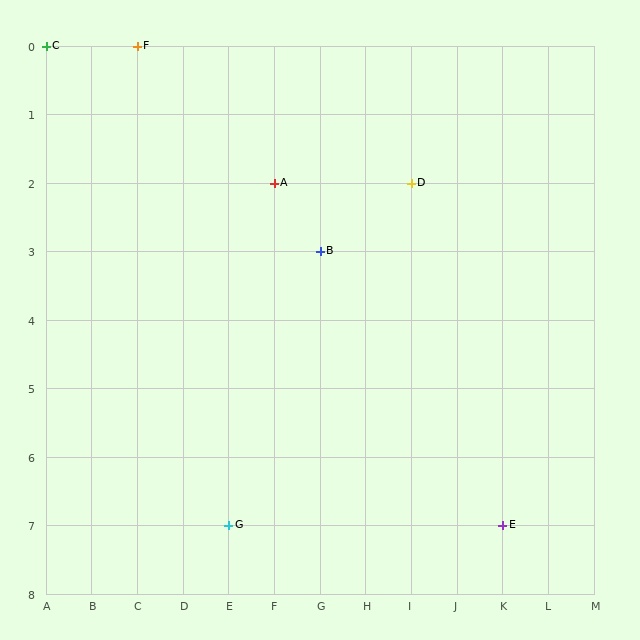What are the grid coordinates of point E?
Point E is at grid coordinates (K, 7).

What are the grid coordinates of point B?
Point B is at grid coordinates (G, 3).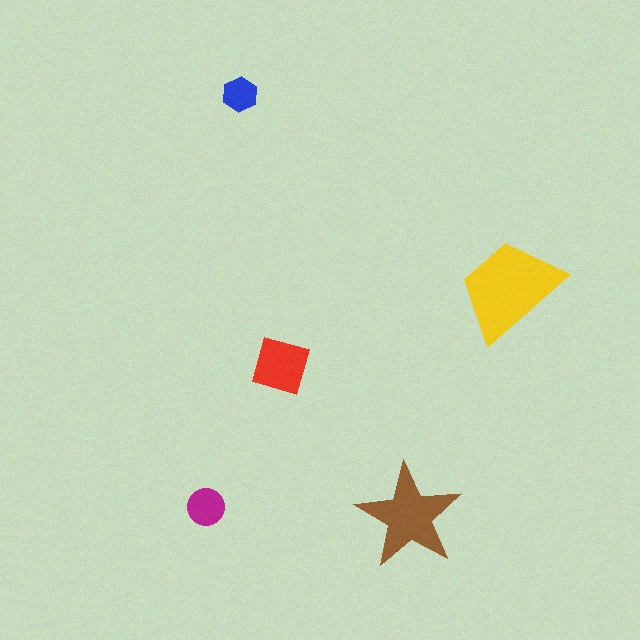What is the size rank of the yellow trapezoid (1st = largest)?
1st.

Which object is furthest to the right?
The yellow trapezoid is rightmost.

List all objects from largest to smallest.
The yellow trapezoid, the brown star, the red square, the magenta circle, the blue hexagon.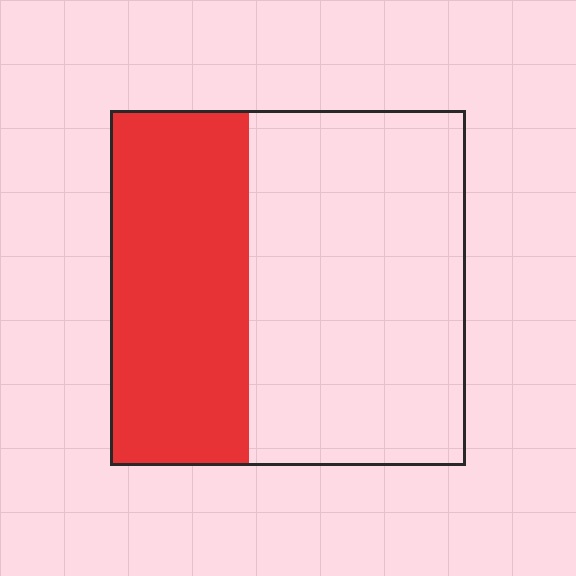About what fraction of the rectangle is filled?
About two fifths (2/5).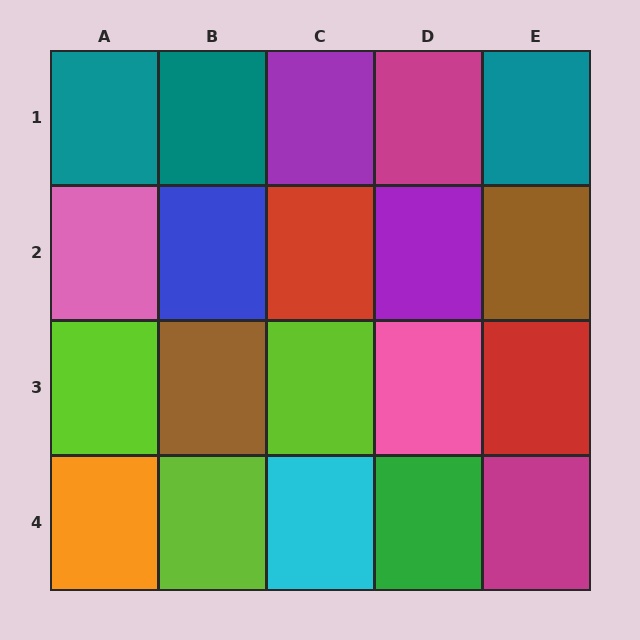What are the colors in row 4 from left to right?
Orange, lime, cyan, green, magenta.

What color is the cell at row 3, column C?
Lime.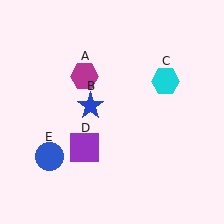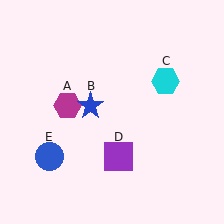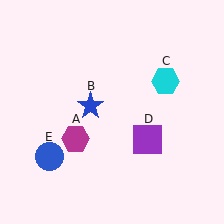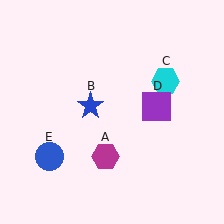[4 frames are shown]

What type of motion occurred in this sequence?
The magenta hexagon (object A), purple square (object D) rotated counterclockwise around the center of the scene.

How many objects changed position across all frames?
2 objects changed position: magenta hexagon (object A), purple square (object D).